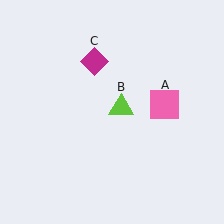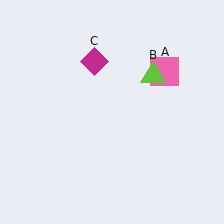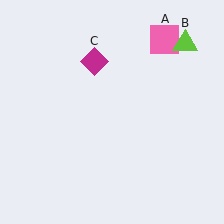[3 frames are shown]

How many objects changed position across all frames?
2 objects changed position: pink square (object A), lime triangle (object B).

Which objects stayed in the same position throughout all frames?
Magenta diamond (object C) remained stationary.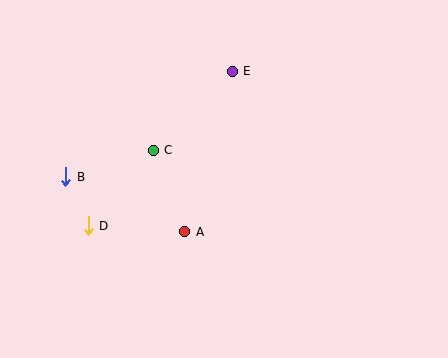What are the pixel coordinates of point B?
Point B is at (66, 177).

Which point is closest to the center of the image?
Point A at (185, 232) is closest to the center.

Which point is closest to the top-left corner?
Point B is closest to the top-left corner.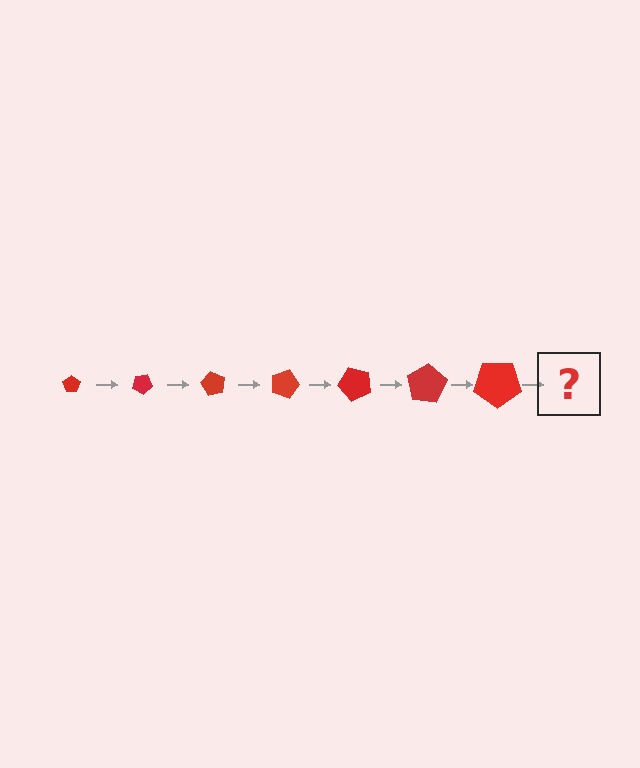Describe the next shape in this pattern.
It should be a pentagon, larger than the previous one and rotated 210 degrees from the start.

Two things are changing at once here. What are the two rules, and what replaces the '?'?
The two rules are that the pentagon grows larger each step and it rotates 30 degrees each step. The '?' should be a pentagon, larger than the previous one and rotated 210 degrees from the start.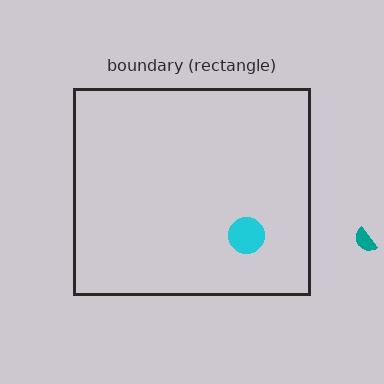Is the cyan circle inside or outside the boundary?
Inside.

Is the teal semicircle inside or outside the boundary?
Outside.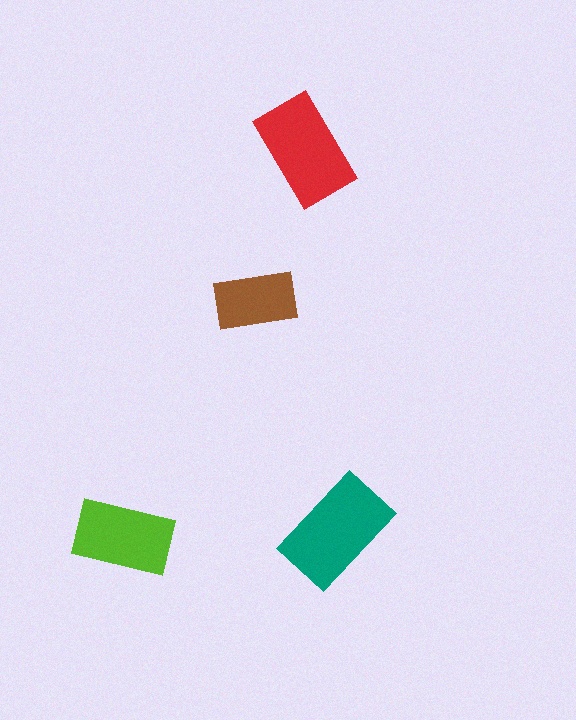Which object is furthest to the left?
The lime rectangle is leftmost.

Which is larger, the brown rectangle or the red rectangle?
The red one.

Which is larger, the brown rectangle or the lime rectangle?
The lime one.